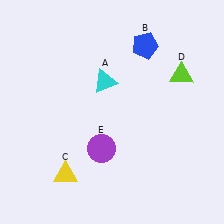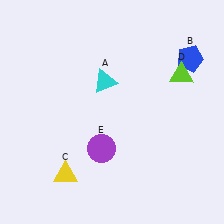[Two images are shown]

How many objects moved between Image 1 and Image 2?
1 object moved between the two images.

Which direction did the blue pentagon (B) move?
The blue pentagon (B) moved right.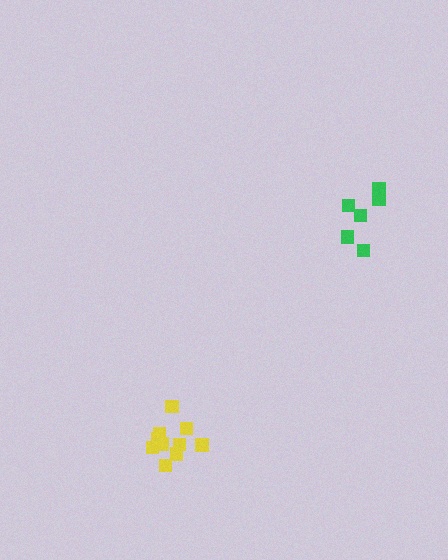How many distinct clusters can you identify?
There are 2 distinct clusters.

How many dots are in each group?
Group 1: 10 dots, Group 2: 6 dots (16 total).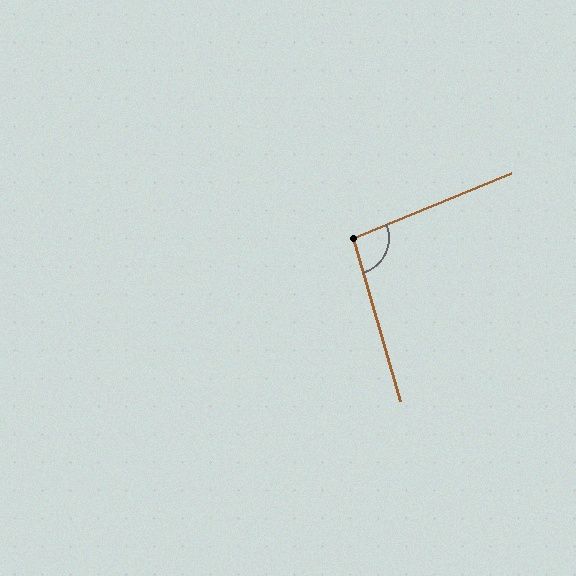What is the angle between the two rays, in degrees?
Approximately 96 degrees.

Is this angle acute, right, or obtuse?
It is obtuse.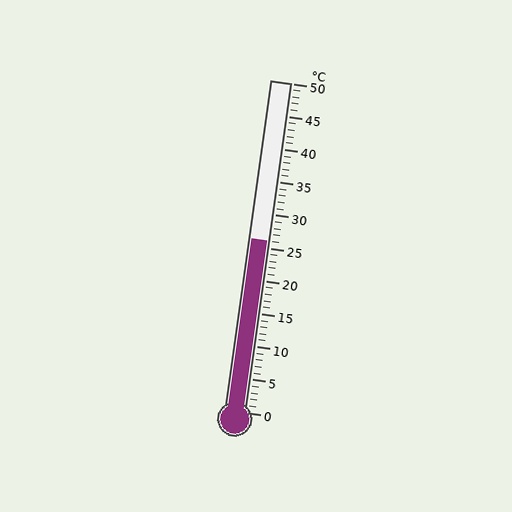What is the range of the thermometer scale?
The thermometer scale ranges from 0°C to 50°C.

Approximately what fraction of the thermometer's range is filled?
The thermometer is filled to approximately 50% of its range.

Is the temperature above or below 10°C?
The temperature is above 10°C.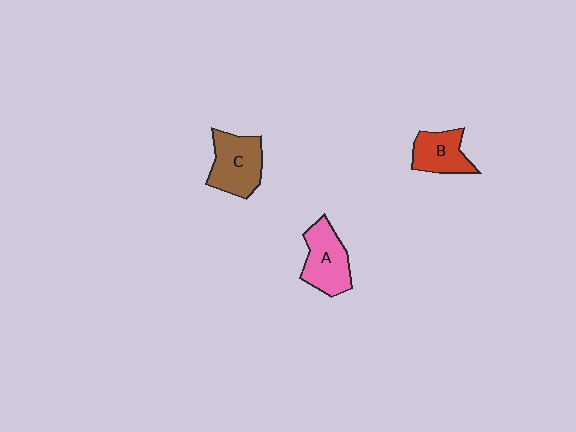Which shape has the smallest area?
Shape B (red).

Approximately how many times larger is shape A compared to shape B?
Approximately 1.2 times.